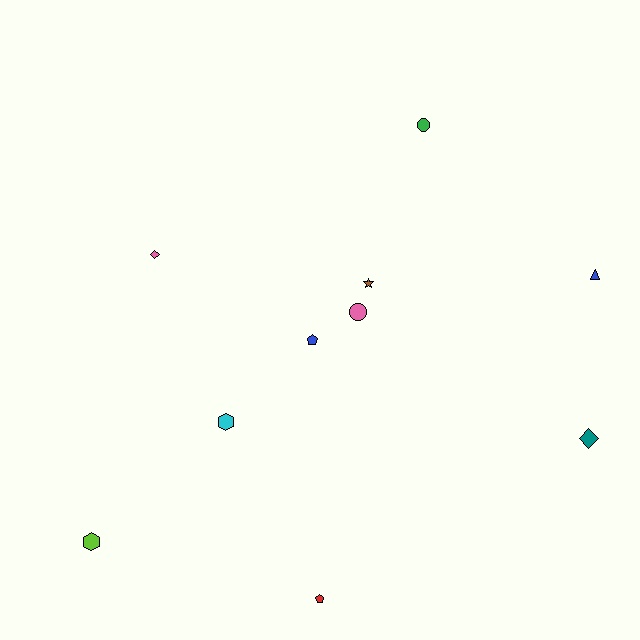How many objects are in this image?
There are 10 objects.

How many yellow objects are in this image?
There are no yellow objects.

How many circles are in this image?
There are 2 circles.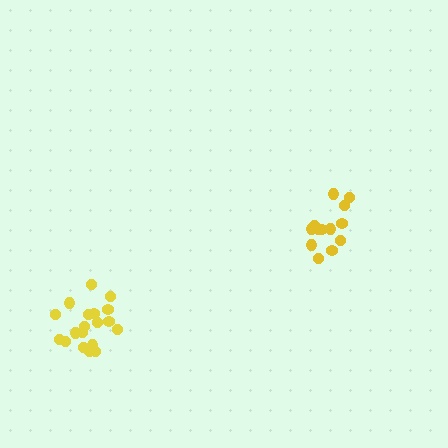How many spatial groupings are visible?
There are 2 spatial groupings.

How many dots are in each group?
Group 1: 19 dots, Group 2: 13 dots (32 total).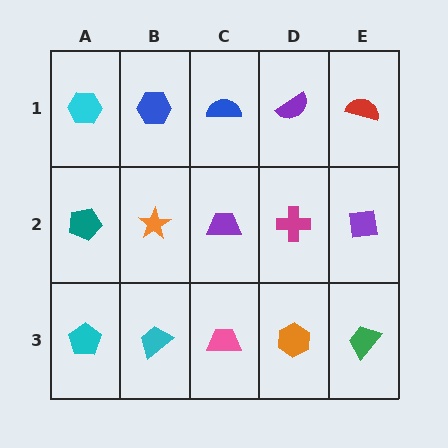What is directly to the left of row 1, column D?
A blue semicircle.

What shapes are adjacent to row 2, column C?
A blue semicircle (row 1, column C), a pink trapezoid (row 3, column C), an orange star (row 2, column B), a magenta cross (row 2, column D).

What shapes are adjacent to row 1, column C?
A purple trapezoid (row 2, column C), a blue hexagon (row 1, column B), a purple semicircle (row 1, column D).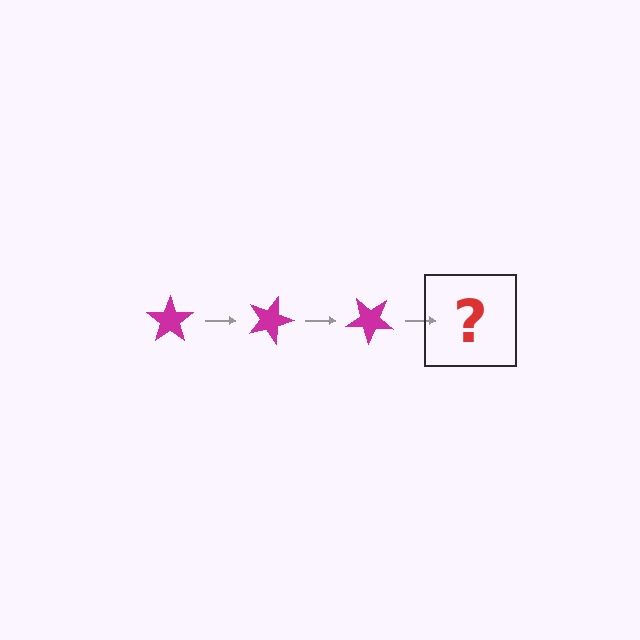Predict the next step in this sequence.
The next step is a magenta star rotated 60 degrees.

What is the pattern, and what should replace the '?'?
The pattern is that the star rotates 20 degrees each step. The '?' should be a magenta star rotated 60 degrees.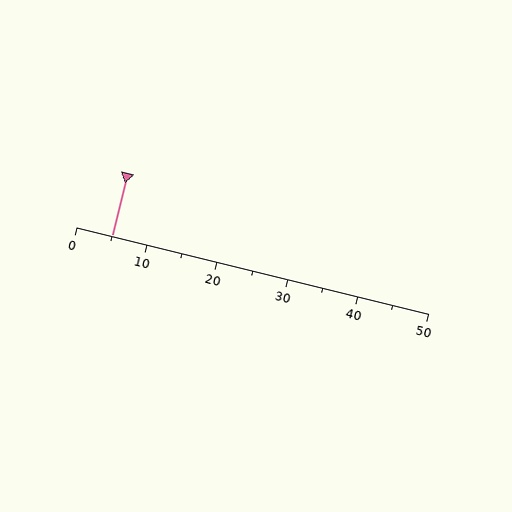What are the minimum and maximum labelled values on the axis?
The axis runs from 0 to 50.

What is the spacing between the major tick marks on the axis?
The major ticks are spaced 10 apart.